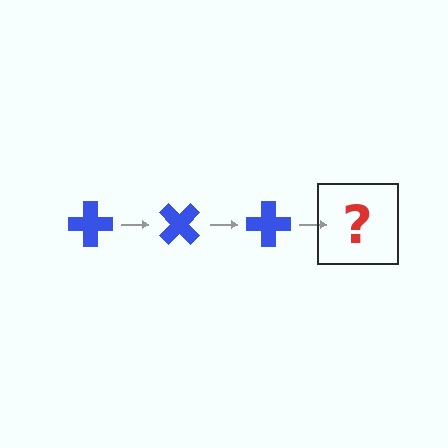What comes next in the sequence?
The next element should be a blue cross rotated 135 degrees.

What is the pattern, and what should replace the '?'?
The pattern is that the cross rotates 45 degrees each step. The '?' should be a blue cross rotated 135 degrees.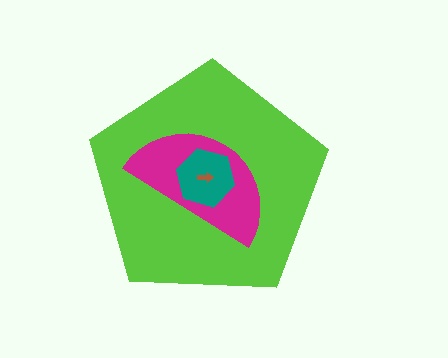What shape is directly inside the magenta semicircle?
The teal hexagon.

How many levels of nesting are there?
4.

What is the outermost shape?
The lime pentagon.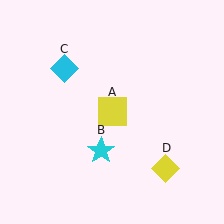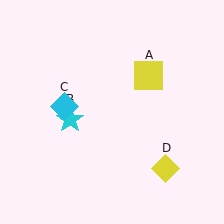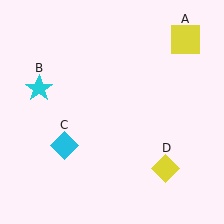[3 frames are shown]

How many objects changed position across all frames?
3 objects changed position: yellow square (object A), cyan star (object B), cyan diamond (object C).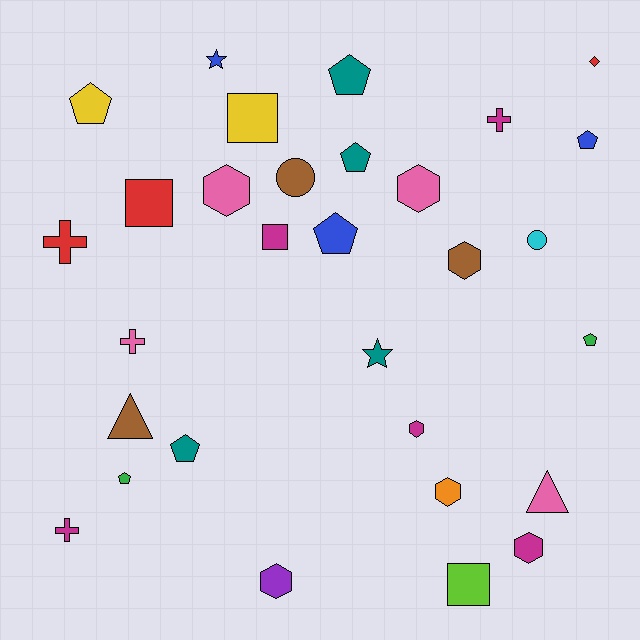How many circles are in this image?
There are 2 circles.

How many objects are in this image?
There are 30 objects.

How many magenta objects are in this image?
There are 5 magenta objects.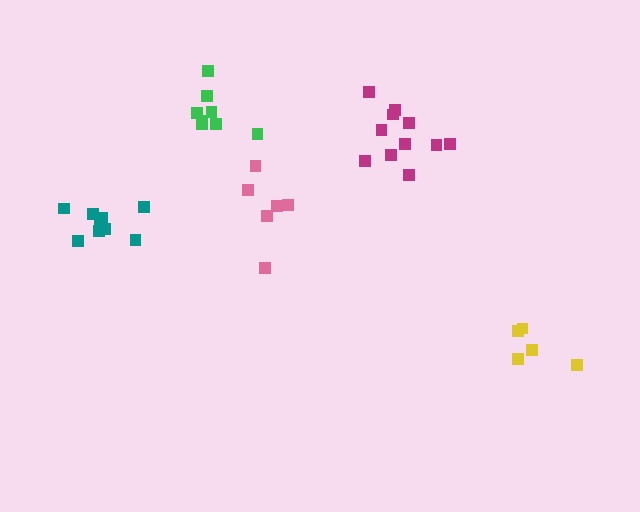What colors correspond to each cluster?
The clusters are colored: pink, green, magenta, yellow, teal.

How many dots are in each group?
Group 1: 6 dots, Group 2: 8 dots, Group 3: 11 dots, Group 4: 5 dots, Group 5: 9 dots (39 total).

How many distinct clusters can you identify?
There are 5 distinct clusters.